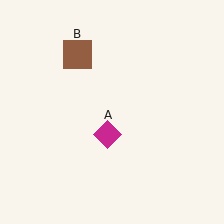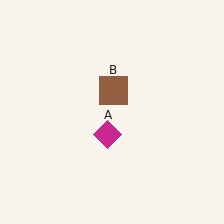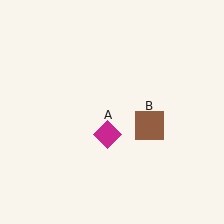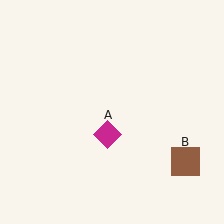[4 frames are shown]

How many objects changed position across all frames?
1 object changed position: brown square (object B).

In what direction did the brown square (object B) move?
The brown square (object B) moved down and to the right.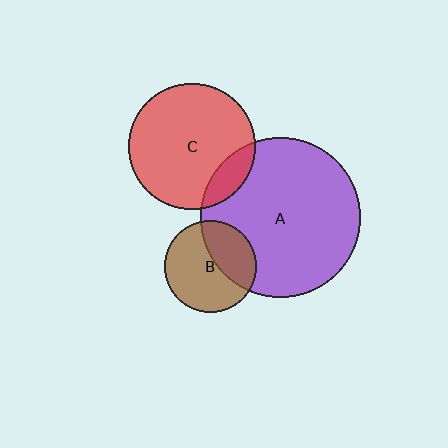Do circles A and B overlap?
Yes.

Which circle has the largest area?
Circle A (purple).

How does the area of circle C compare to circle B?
Approximately 1.9 times.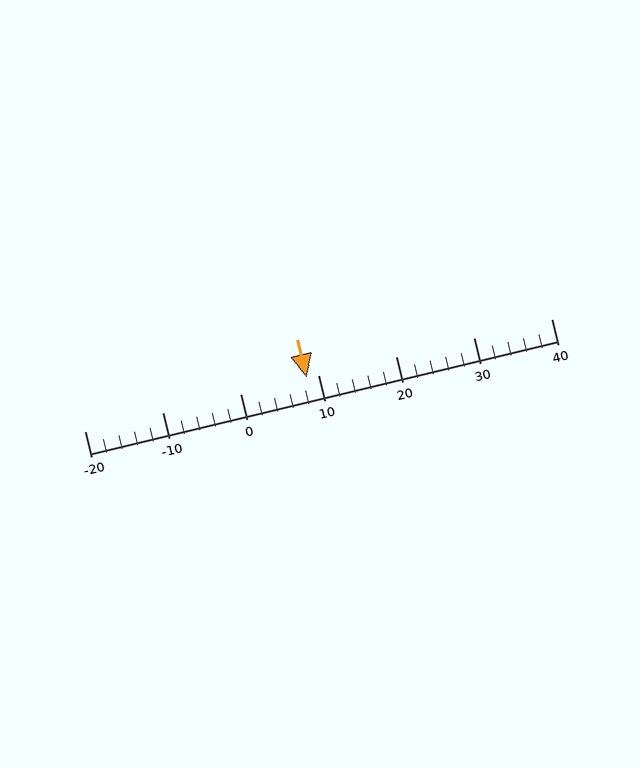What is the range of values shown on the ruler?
The ruler shows values from -20 to 40.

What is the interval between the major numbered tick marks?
The major tick marks are spaced 10 units apart.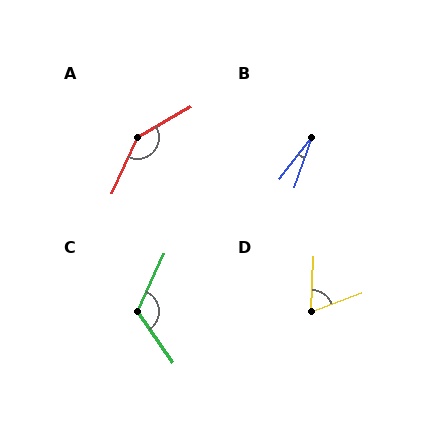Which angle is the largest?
A, at approximately 144 degrees.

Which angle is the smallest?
B, at approximately 18 degrees.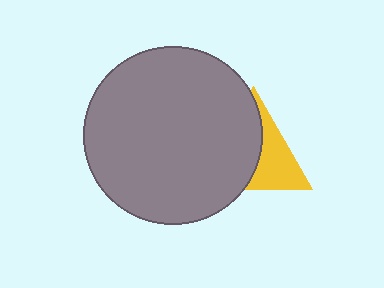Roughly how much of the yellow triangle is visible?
A small part of it is visible (roughly 42%).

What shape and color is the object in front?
The object in front is a gray circle.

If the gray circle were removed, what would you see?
You would see the complete yellow triangle.